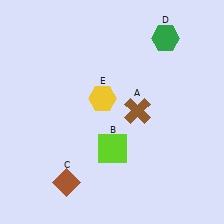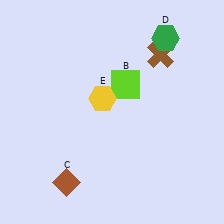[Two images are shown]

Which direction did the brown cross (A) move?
The brown cross (A) moved up.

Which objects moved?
The objects that moved are: the brown cross (A), the lime square (B).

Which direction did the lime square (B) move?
The lime square (B) moved up.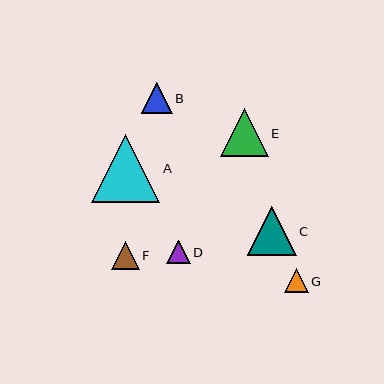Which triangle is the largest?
Triangle A is the largest with a size of approximately 68 pixels.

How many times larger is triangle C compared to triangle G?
Triangle C is approximately 2.0 times the size of triangle G.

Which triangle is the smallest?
Triangle D is the smallest with a size of approximately 23 pixels.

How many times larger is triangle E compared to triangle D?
Triangle E is approximately 2.1 times the size of triangle D.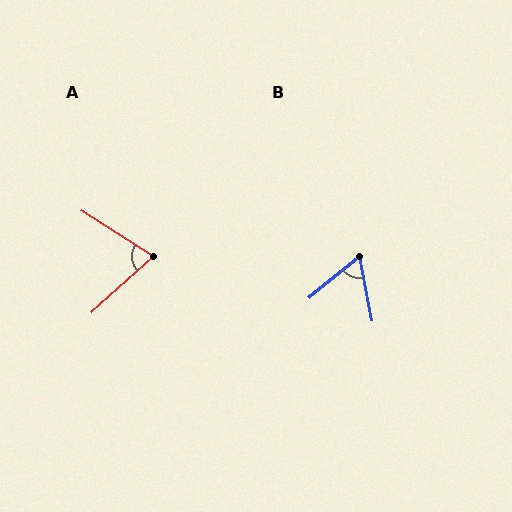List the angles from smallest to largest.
B (62°), A (74°).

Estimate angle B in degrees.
Approximately 62 degrees.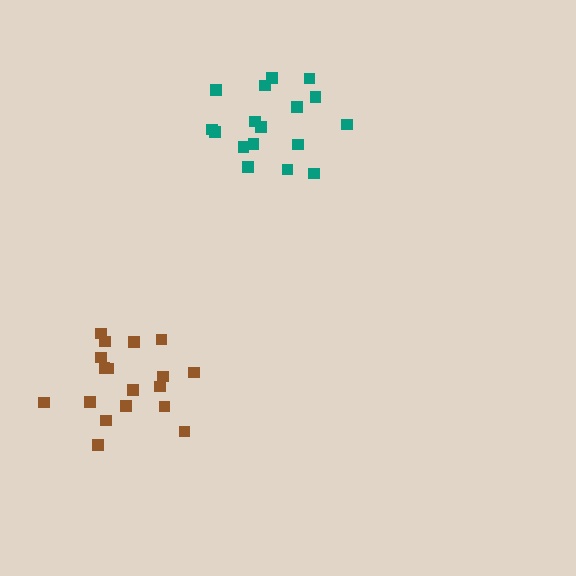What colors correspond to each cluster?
The clusters are colored: brown, teal.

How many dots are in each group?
Group 1: 18 dots, Group 2: 17 dots (35 total).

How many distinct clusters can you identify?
There are 2 distinct clusters.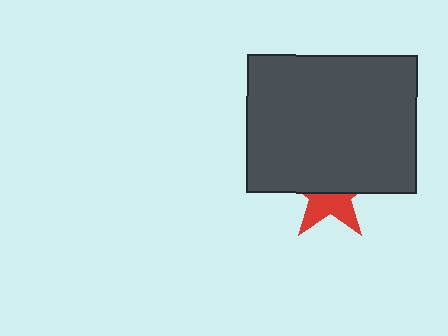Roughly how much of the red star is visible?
A small part of it is visible (roughly 42%).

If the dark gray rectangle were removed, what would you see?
You would see the complete red star.